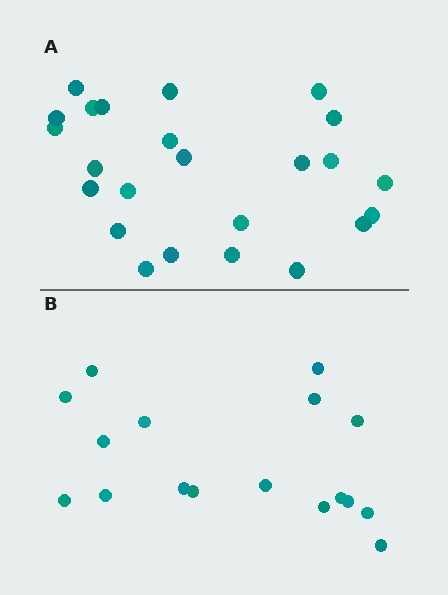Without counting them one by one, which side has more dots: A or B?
Region A (the top region) has more dots.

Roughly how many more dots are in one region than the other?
Region A has roughly 8 or so more dots than region B.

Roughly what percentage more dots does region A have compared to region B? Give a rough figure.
About 40% more.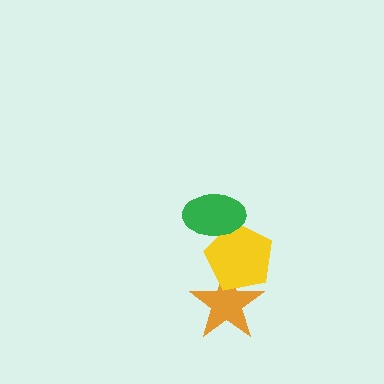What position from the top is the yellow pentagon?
The yellow pentagon is 2nd from the top.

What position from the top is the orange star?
The orange star is 3rd from the top.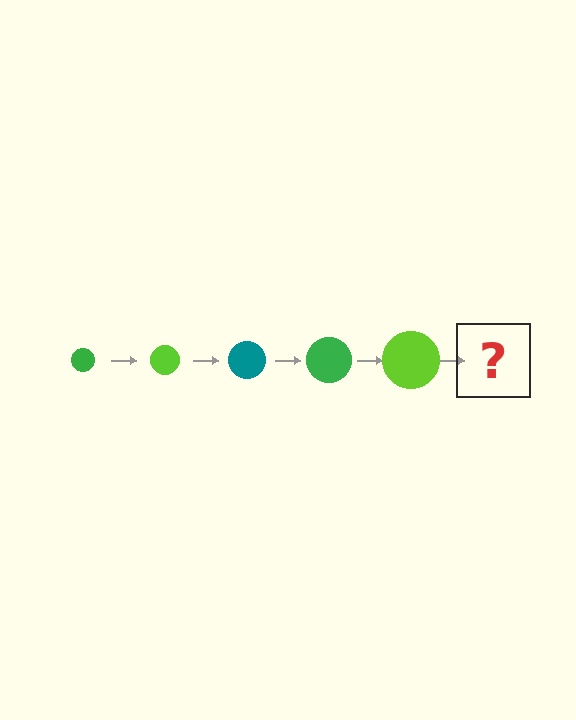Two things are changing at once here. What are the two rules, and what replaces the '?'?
The two rules are that the circle grows larger each step and the color cycles through green, lime, and teal. The '?' should be a teal circle, larger than the previous one.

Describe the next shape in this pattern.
It should be a teal circle, larger than the previous one.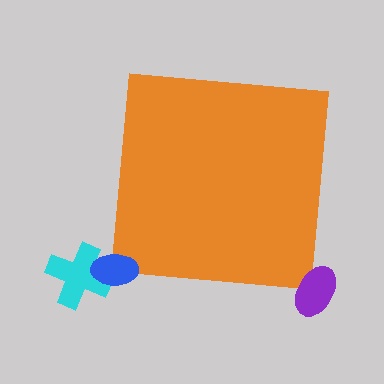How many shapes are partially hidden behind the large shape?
0 shapes are partially hidden.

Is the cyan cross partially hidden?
No, the cyan cross is fully visible.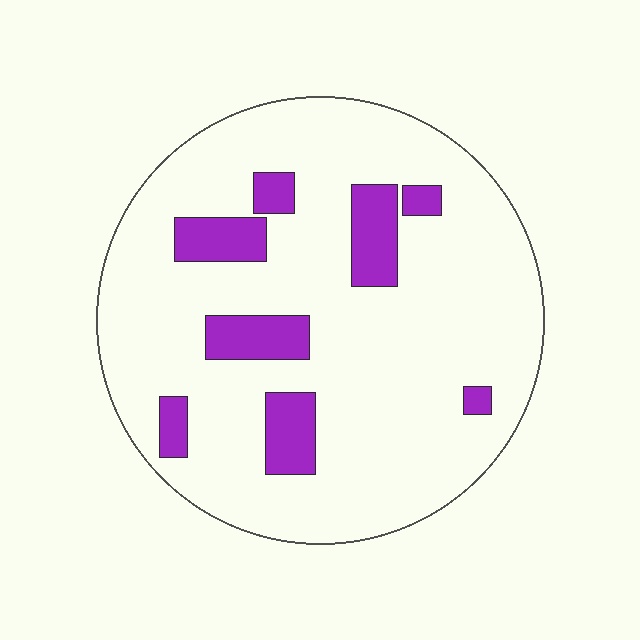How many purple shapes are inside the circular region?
8.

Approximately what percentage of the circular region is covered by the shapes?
Approximately 15%.